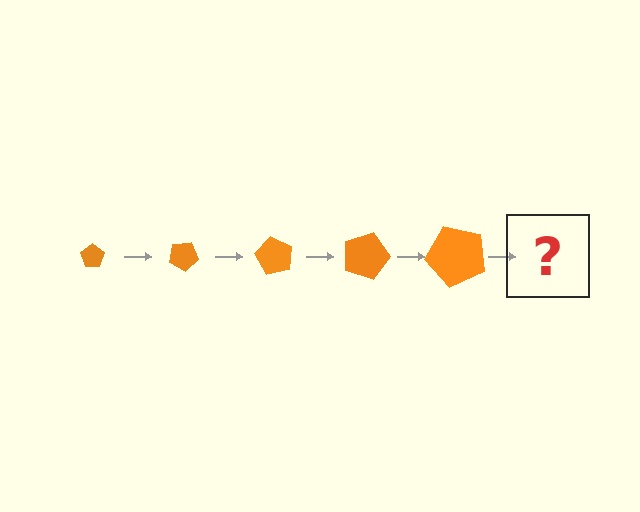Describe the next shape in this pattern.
It should be a pentagon, larger than the previous one and rotated 150 degrees from the start.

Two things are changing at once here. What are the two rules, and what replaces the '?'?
The two rules are that the pentagon grows larger each step and it rotates 30 degrees each step. The '?' should be a pentagon, larger than the previous one and rotated 150 degrees from the start.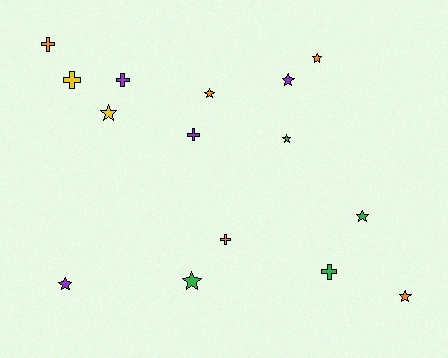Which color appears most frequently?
Orange, with 5 objects.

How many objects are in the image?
There are 15 objects.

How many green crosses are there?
There is 1 green cross.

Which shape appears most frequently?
Star, with 9 objects.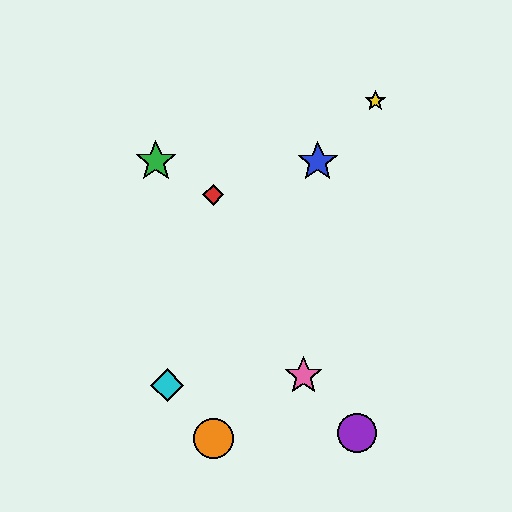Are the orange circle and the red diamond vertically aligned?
Yes, both are at x≈213.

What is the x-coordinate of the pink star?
The pink star is at x≈304.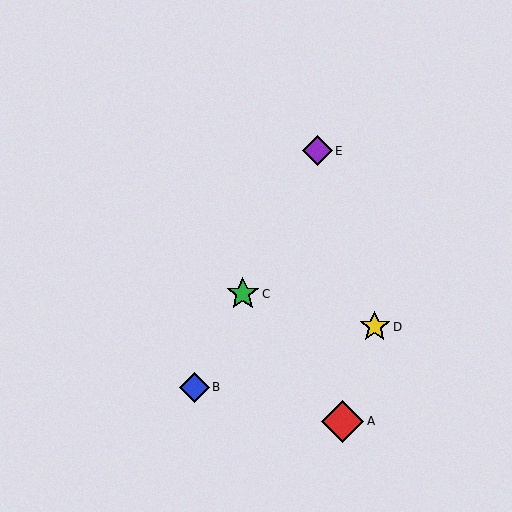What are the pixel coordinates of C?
Object C is at (243, 294).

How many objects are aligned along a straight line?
3 objects (B, C, E) are aligned along a straight line.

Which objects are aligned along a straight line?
Objects B, C, E are aligned along a straight line.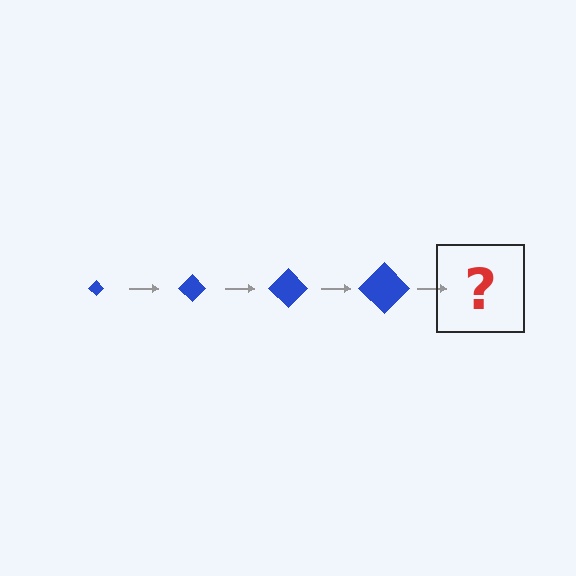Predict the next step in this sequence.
The next step is a blue diamond, larger than the previous one.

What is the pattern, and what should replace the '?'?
The pattern is that the diamond gets progressively larger each step. The '?' should be a blue diamond, larger than the previous one.